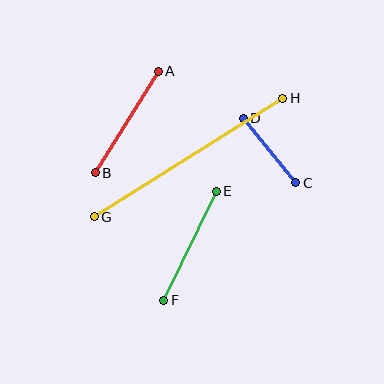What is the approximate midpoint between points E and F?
The midpoint is at approximately (190, 246) pixels.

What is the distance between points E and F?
The distance is approximately 121 pixels.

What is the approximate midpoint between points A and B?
The midpoint is at approximately (127, 122) pixels.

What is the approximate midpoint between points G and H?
The midpoint is at approximately (189, 158) pixels.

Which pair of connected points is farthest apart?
Points G and H are farthest apart.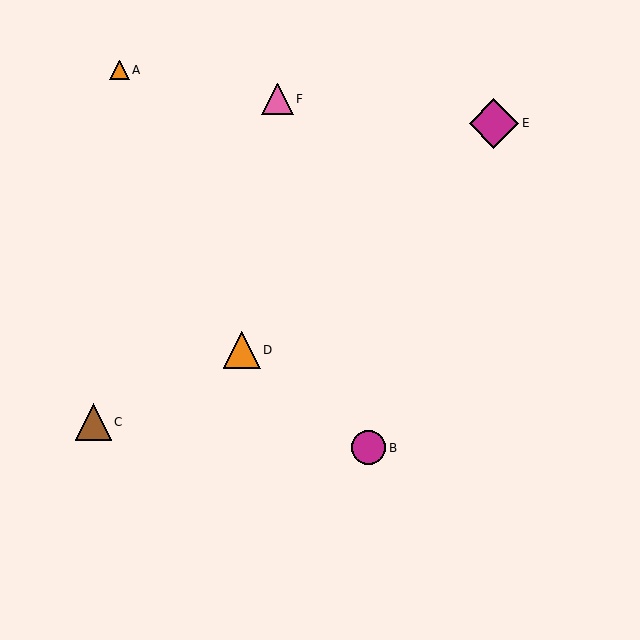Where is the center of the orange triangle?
The center of the orange triangle is at (120, 70).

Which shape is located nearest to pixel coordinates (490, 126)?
The magenta diamond (labeled E) at (494, 123) is nearest to that location.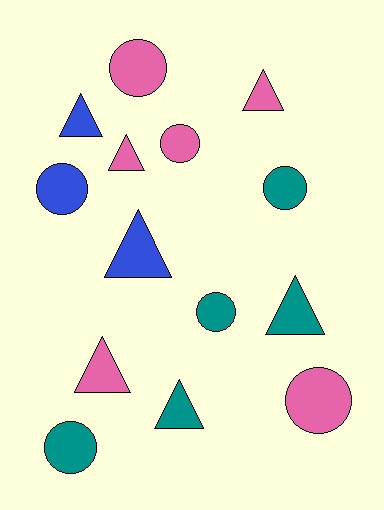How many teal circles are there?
There are 3 teal circles.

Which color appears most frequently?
Pink, with 6 objects.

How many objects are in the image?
There are 14 objects.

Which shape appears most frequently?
Circle, with 7 objects.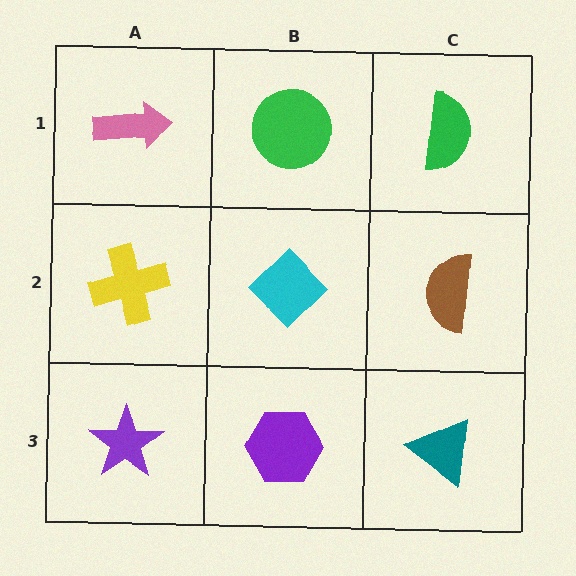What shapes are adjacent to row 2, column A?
A pink arrow (row 1, column A), a purple star (row 3, column A), a cyan diamond (row 2, column B).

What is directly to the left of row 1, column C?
A green circle.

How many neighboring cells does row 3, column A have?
2.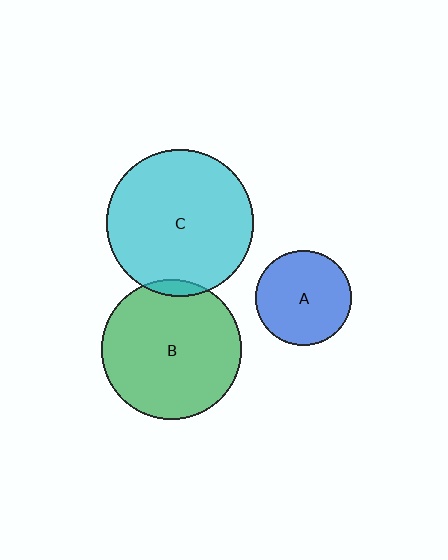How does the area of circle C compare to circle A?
Approximately 2.4 times.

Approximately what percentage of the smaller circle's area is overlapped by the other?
Approximately 5%.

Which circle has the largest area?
Circle C (cyan).